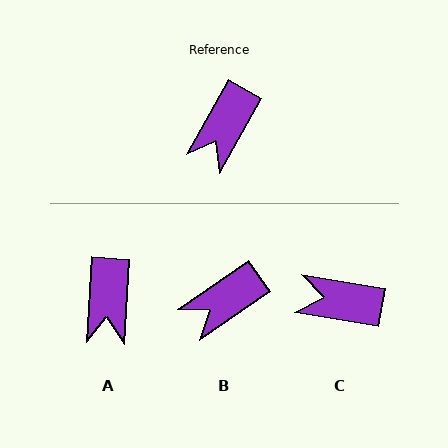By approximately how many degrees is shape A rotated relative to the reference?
Approximately 26 degrees counter-clockwise.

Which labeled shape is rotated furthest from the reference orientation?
C, about 70 degrees away.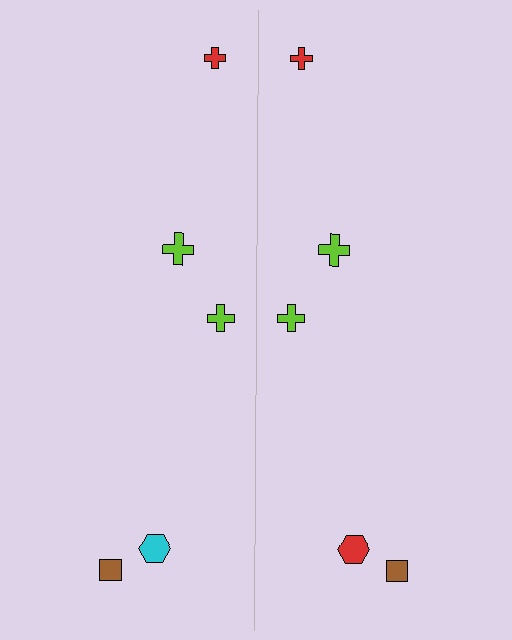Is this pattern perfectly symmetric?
No, the pattern is not perfectly symmetric. The red hexagon on the right side breaks the symmetry — its mirror counterpart is cyan.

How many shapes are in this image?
There are 10 shapes in this image.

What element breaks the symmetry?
The red hexagon on the right side breaks the symmetry — its mirror counterpart is cyan.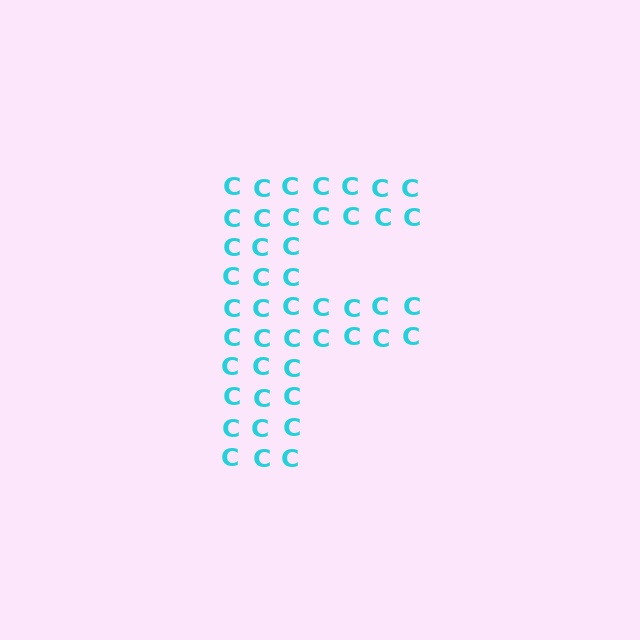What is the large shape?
The large shape is the letter F.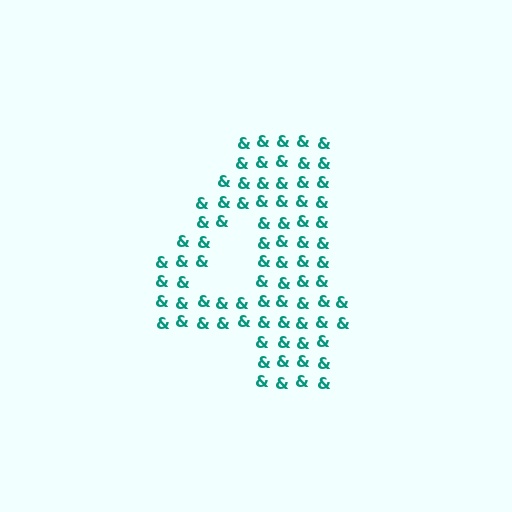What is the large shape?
The large shape is the digit 4.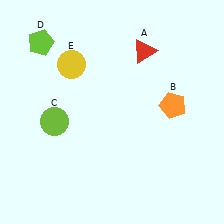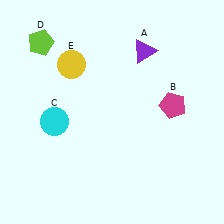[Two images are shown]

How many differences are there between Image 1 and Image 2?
There are 3 differences between the two images.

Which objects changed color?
A changed from red to purple. B changed from orange to magenta. C changed from lime to cyan.